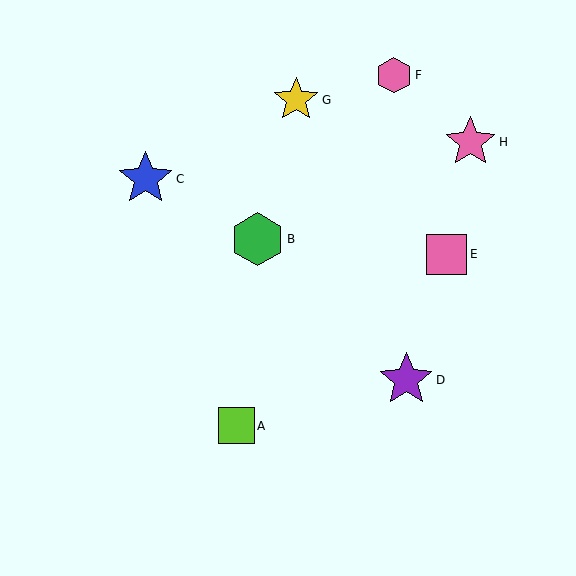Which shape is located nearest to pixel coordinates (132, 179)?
The blue star (labeled C) at (146, 179) is nearest to that location.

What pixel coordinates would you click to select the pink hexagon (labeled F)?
Click at (394, 75) to select the pink hexagon F.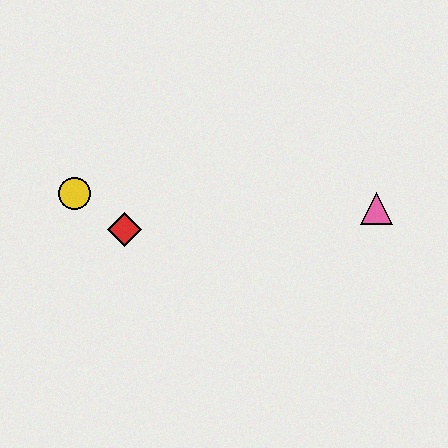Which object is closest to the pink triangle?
The red diamond is closest to the pink triangle.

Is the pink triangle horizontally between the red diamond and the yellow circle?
No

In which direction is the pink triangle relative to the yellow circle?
The pink triangle is to the right of the yellow circle.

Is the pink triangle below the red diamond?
No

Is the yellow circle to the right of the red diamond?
No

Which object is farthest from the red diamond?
The pink triangle is farthest from the red diamond.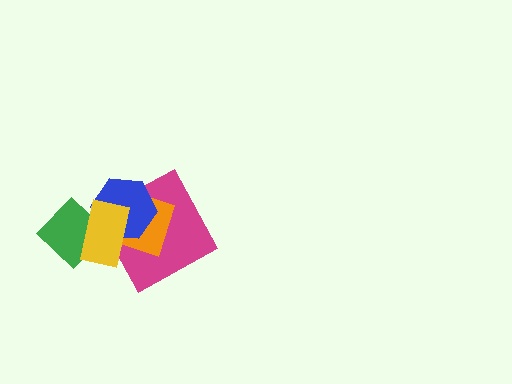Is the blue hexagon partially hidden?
Yes, it is partially covered by another shape.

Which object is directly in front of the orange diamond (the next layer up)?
The blue hexagon is directly in front of the orange diamond.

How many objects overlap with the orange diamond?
3 objects overlap with the orange diamond.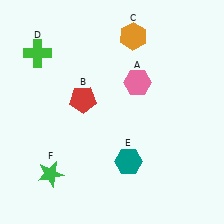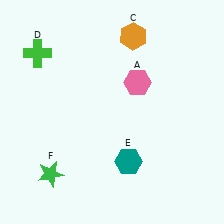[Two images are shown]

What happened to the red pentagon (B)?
The red pentagon (B) was removed in Image 2. It was in the top-left area of Image 1.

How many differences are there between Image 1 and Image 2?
There is 1 difference between the two images.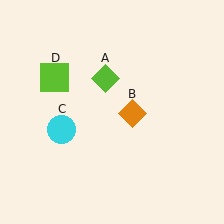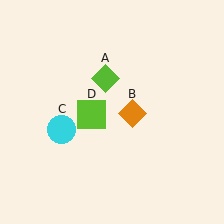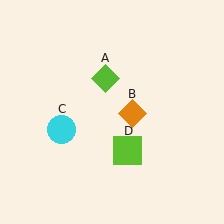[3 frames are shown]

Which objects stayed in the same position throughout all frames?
Lime diamond (object A) and orange diamond (object B) and cyan circle (object C) remained stationary.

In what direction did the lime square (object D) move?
The lime square (object D) moved down and to the right.